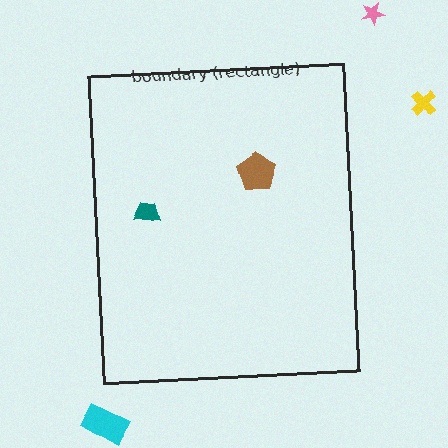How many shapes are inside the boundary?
2 inside, 3 outside.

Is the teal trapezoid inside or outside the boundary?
Inside.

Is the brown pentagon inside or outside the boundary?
Inside.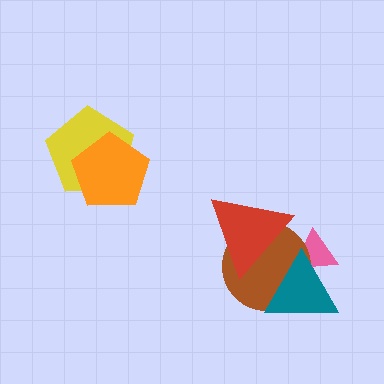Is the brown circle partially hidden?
Yes, it is partially covered by another shape.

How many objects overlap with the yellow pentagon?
1 object overlaps with the yellow pentagon.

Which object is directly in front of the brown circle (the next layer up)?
The teal triangle is directly in front of the brown circle.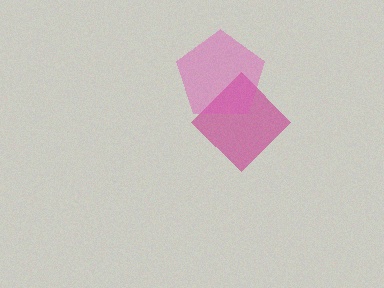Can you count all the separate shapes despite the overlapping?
Yes, there are 2 separate shapes.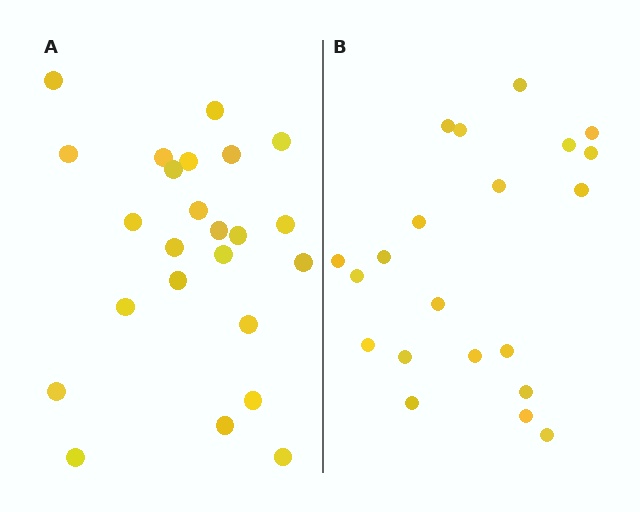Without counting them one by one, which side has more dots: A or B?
Region A (the left region) has more dots.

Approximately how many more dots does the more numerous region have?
Region A has just a few more — roughly 2 or 3 more dots than region B.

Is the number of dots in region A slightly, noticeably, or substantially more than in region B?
Region A has only slightly more — the two regions are fairly close. The ratio is roughly 1.1 to 1.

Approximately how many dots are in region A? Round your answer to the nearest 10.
About 20 dots. (The exact count is 24, which rounds to 20.)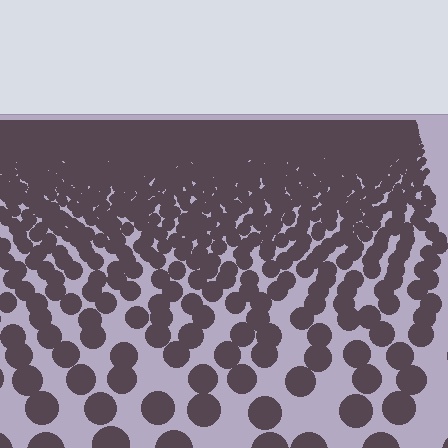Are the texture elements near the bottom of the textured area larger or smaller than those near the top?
Larger. Near the bottom, elements are closer to the viewer and appear at a bigger on-screen size.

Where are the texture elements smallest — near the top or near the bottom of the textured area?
Near the top.